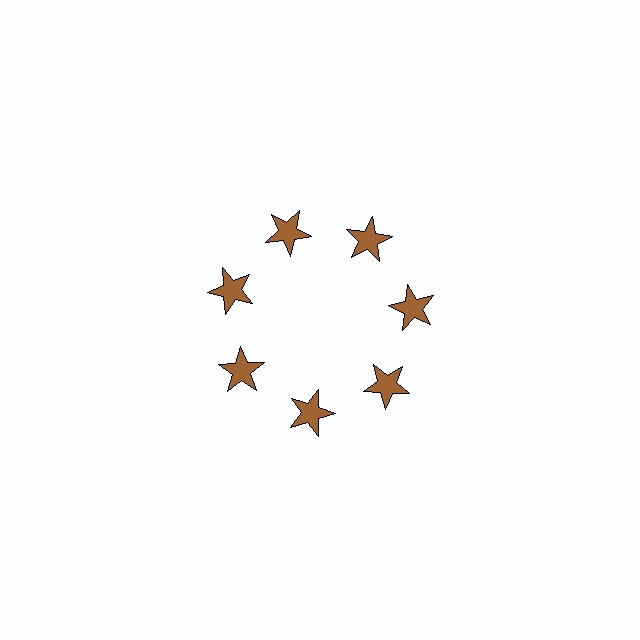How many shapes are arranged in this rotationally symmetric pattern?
There are 7 shapes, arranged in 7 groups of 1.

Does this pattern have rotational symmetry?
Yes, this pattern has 7-fold rotational symmetry. It looks the same after rotating 51 degrees around the center.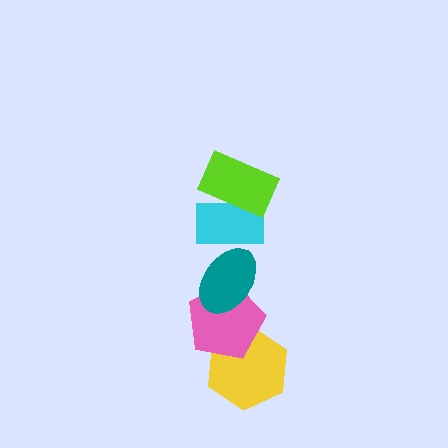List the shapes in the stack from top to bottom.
From top to bottom: the lime rectangle, the cyan rectangle, the teal ellipse, the pink pentagon, the yellow hexagon.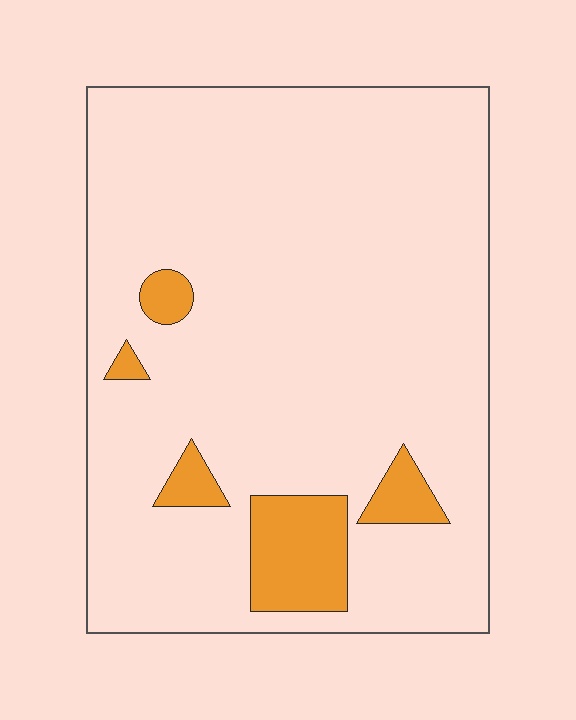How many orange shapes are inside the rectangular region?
5.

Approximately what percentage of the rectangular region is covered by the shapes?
Approximately 10%.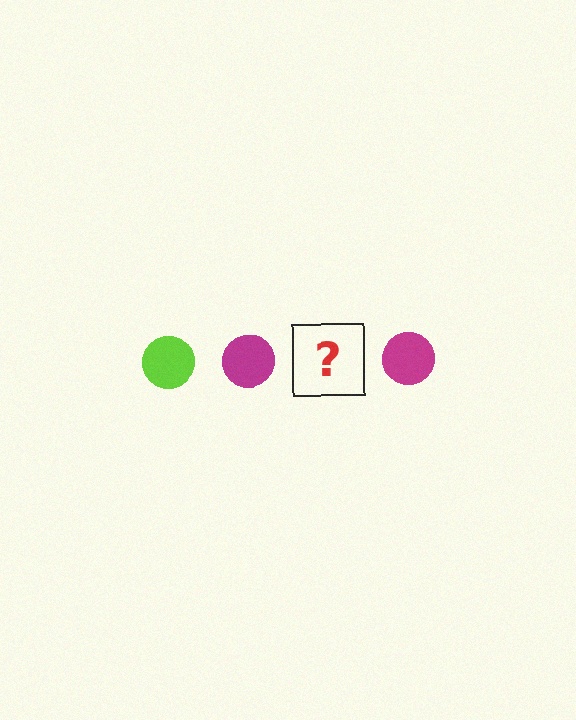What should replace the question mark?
The question mark should be replaced with a lime circle.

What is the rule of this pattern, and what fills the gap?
The rule is that the pattern cycles through lime, magenta circles. The gap should be filled with a lime circle.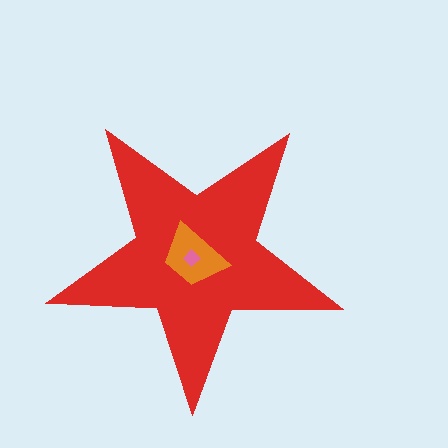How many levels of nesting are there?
3.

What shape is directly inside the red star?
The orange trapezoid.